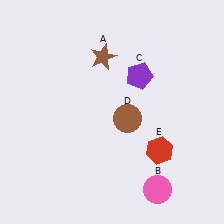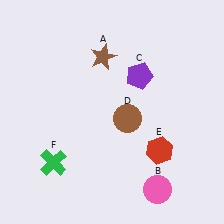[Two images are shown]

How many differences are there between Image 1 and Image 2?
There is 1 difference between the two images.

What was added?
A green cross (F) was added in Image 2.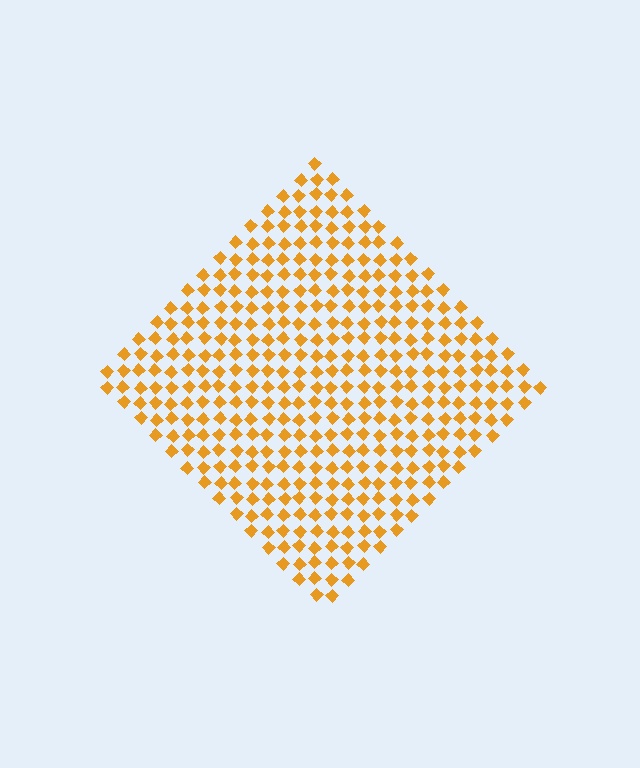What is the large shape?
The large shape is a diamond.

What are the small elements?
The small elements are diamonds.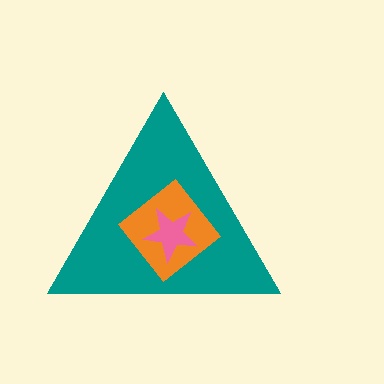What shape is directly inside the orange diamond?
The pink star.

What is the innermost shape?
The pink star.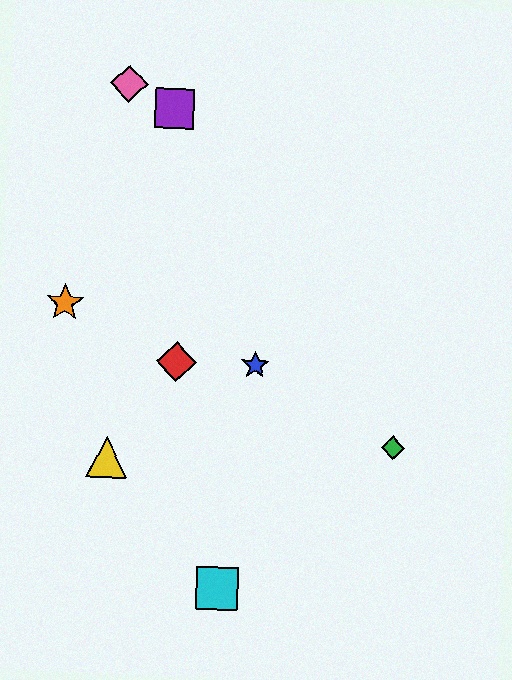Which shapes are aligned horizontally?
The red diamond, the blue star are aligned horizontally.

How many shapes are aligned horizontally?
2 shapes (the red diamond, the blue star) are aligned horizontally.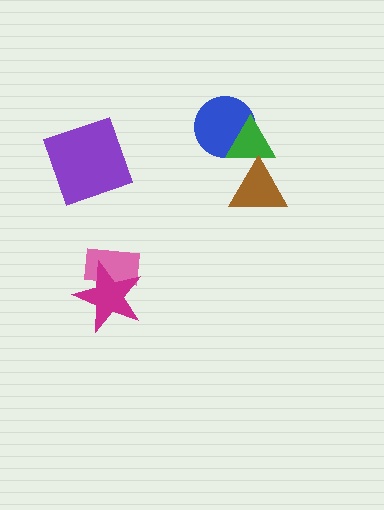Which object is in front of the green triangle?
The brown triangle is in front of the green triangle.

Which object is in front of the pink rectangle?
The magenta star is in front of the pink rectangle.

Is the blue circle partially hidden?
Yes, it is partially covered by another shape.